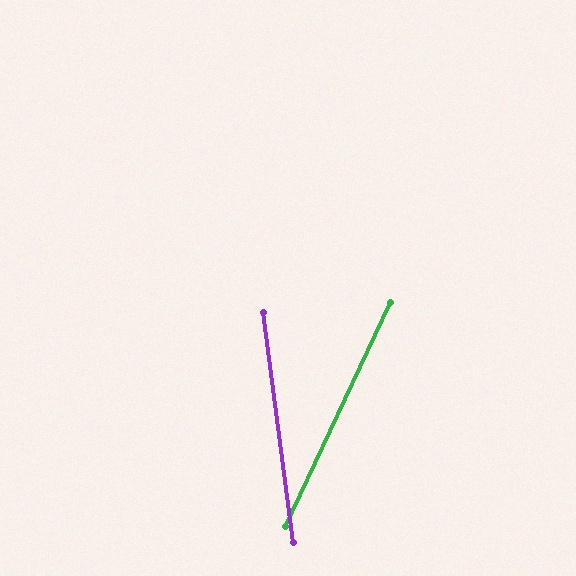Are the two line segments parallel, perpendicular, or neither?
Neither parallel nor perpendicular — they differ by about 33°.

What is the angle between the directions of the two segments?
Approximately 33 degrees.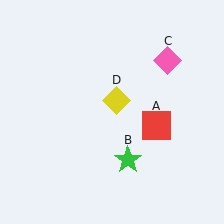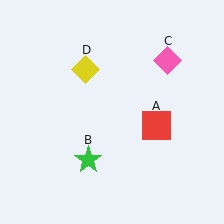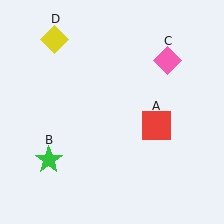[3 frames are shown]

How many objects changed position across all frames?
2 objects changed position: green star (object B), yellow diamond (object D).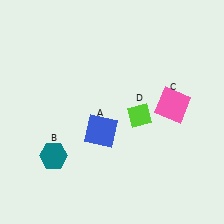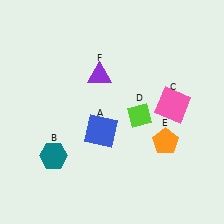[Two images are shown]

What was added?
An orange pentagon (E), a purple triangle (F) were added in Image 2.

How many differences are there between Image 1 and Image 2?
There are 2 differences between the two images.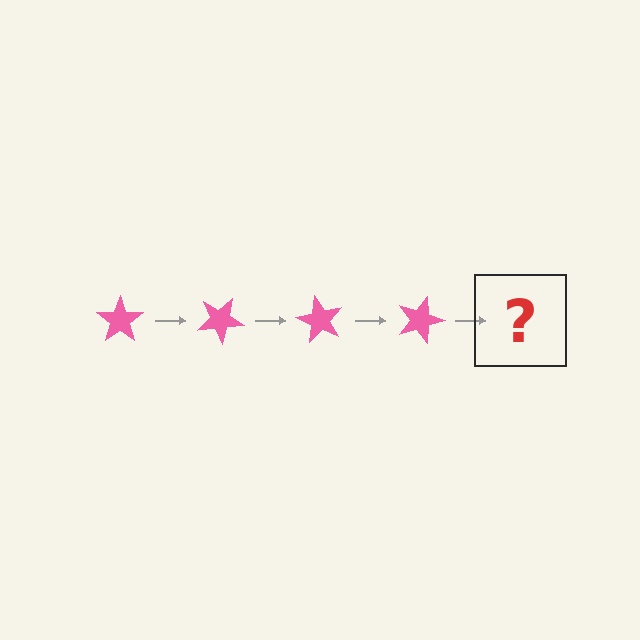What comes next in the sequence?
The next element should be a pink star rotated 120 degrees.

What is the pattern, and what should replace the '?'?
The pattern is that the star rotates 30 degrees each step. The '?' should be a pink star rotated 120 degrees.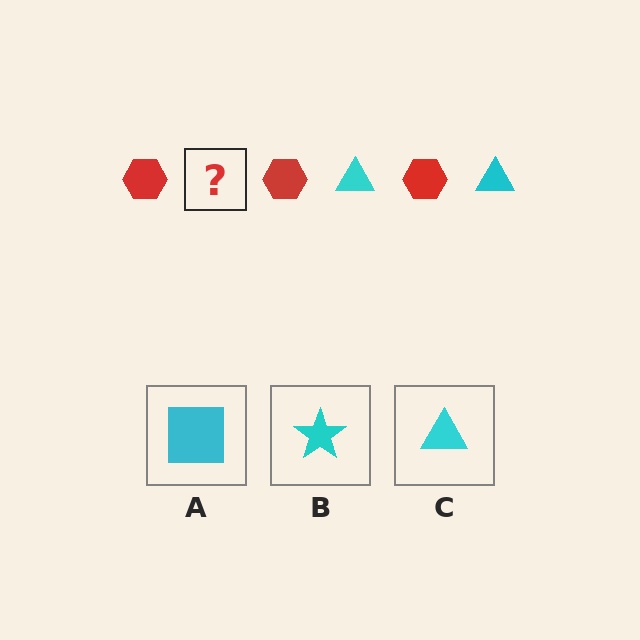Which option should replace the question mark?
Option C.